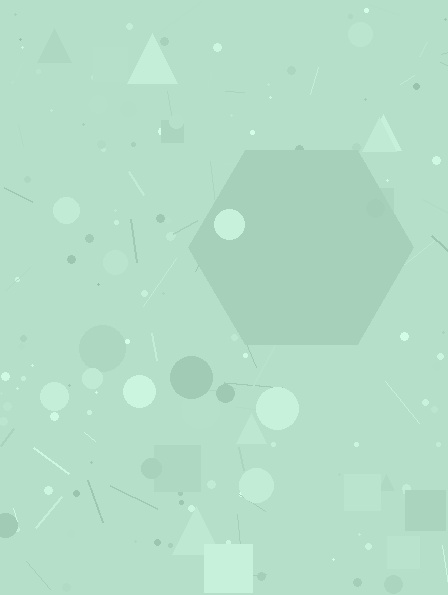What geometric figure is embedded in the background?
A hexagon is embedded in the background.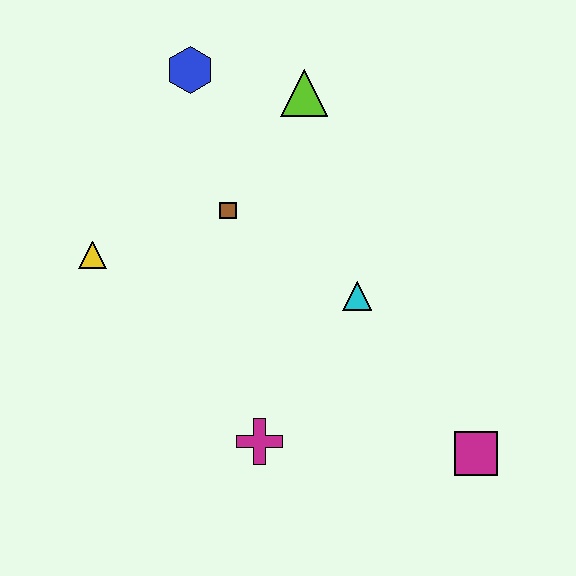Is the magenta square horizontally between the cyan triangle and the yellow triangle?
No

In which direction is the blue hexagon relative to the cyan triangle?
The blue hexagon is above the cyan triangle.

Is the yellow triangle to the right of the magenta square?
No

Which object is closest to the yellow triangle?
The brown square is closest to the yellow triangle.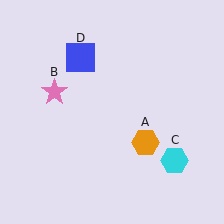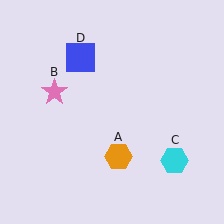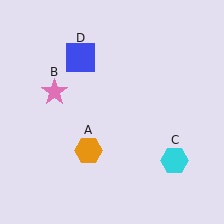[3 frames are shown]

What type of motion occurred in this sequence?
The orange hexagon (object A) rotated clockwise around the center of the scene.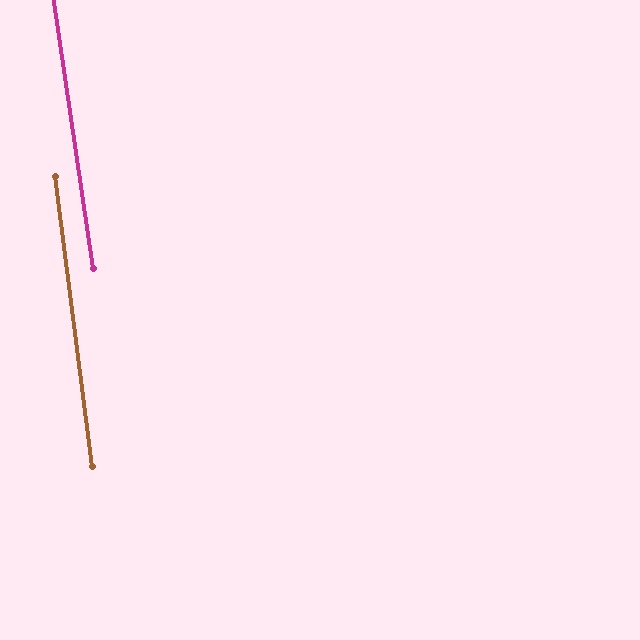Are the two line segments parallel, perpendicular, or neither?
Parallel — their directions differ by only 1.0°.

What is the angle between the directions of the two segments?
Approximately 1 degree.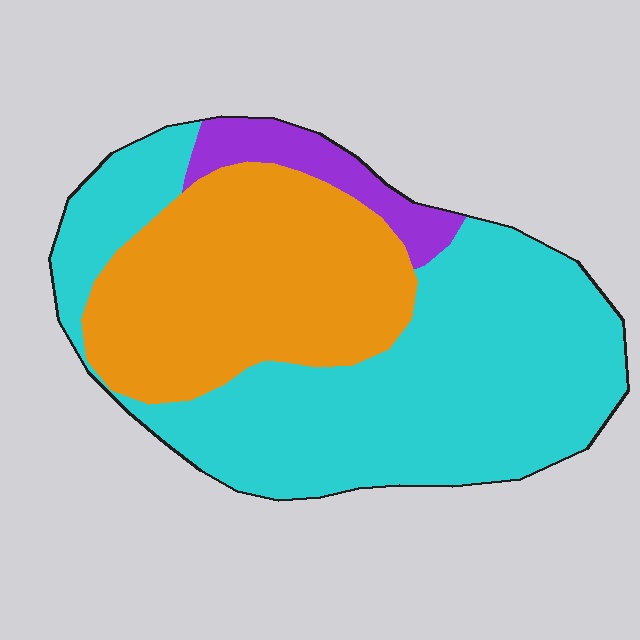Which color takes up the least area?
Purple, at roughly 10%.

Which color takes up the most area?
Cyan, at roughly 55%.